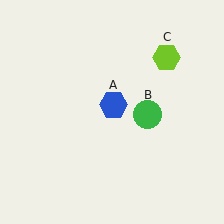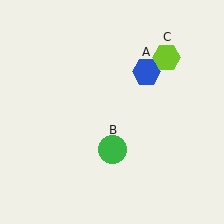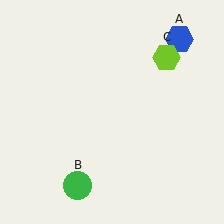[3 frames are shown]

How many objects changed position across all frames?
2 objects changed position: blue hexagon (object A), green circle (object B).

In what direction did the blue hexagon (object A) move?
The blue hexagon (object A) moved up and to the right.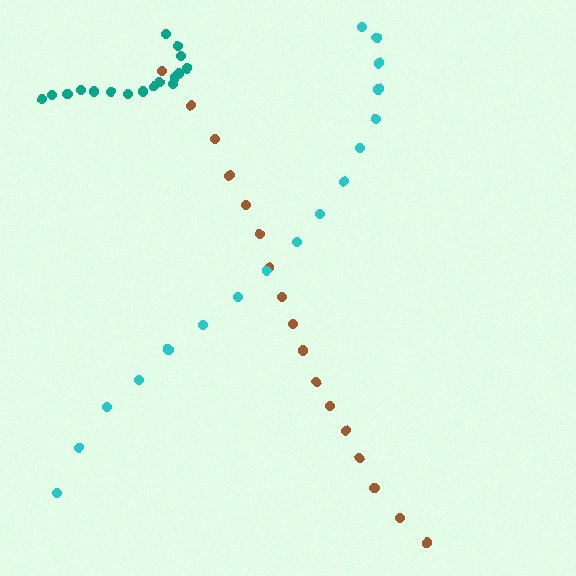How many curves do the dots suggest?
There are 3 distinct paths.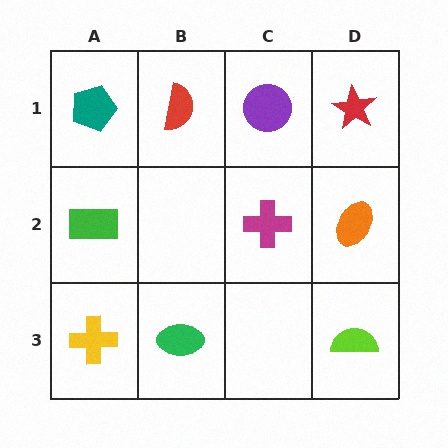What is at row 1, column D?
A red star.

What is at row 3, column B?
A green ellipse.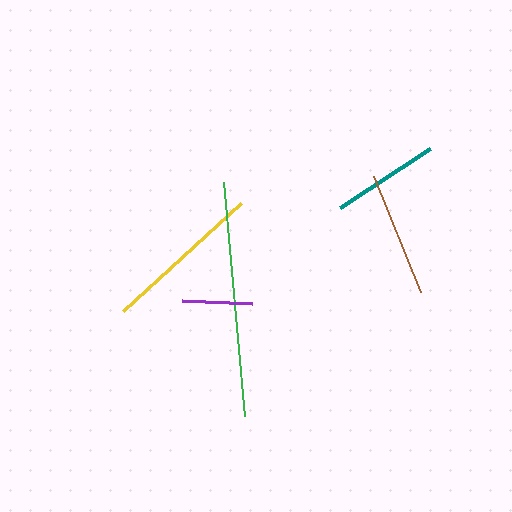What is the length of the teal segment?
The teal segment is approximately 107 pixels long.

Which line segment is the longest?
The green line is the longest at approximately 235 pixels.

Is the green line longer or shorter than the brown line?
The green line is longer than the brown line.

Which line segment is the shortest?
The purple line is the shortest at approximately 71 pixels.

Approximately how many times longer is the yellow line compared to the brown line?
The yellow line is approximately 1.3 times the length of the brown line.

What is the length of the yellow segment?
The yellow segment is approximately 160 pixels long.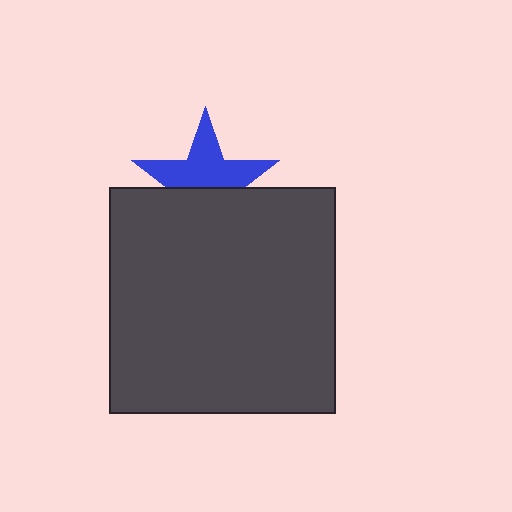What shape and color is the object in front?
The object in front is a dark gray square.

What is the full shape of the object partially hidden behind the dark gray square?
The partially hidden object is a blue star.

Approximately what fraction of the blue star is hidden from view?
Roughly 43% of the blue star is hidden behind the dark gray square.